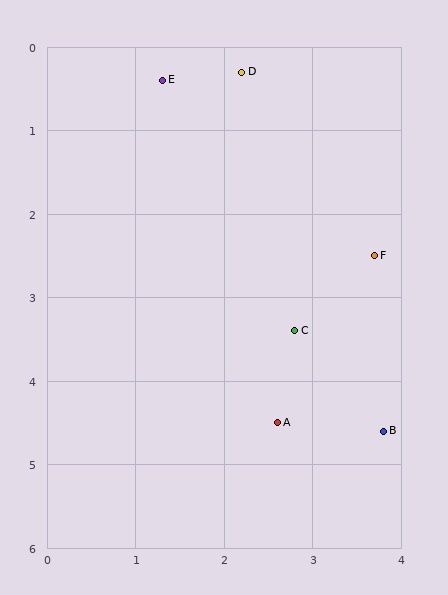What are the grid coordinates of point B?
Point B is at approximately (3.8, 4.6).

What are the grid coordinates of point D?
Point D is at approximately (2.2, 0.3).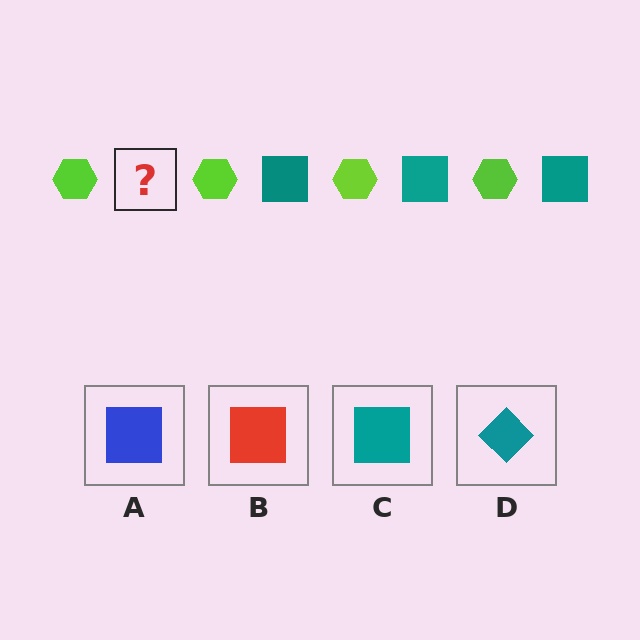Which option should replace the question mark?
Option C.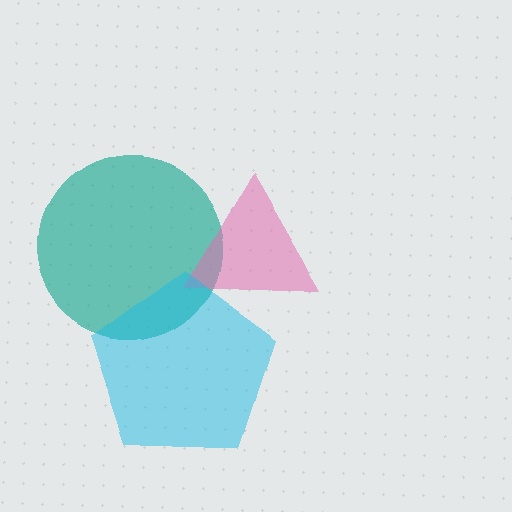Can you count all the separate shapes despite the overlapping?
Yes, there are 3 separate shapes.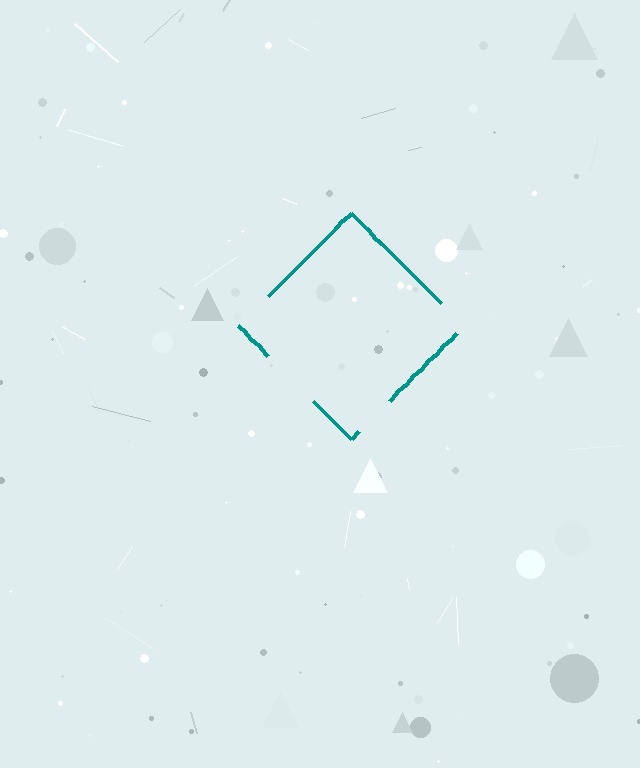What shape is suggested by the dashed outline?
The dashed outline suggests a diamond.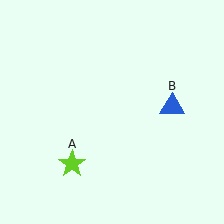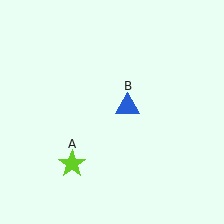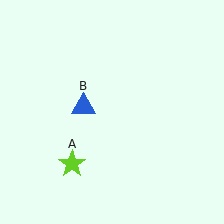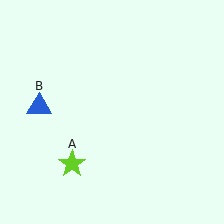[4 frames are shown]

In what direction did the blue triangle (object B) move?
The blue triangle (object B) moved left.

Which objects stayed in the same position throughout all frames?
Lime star (object A) remained stationary.